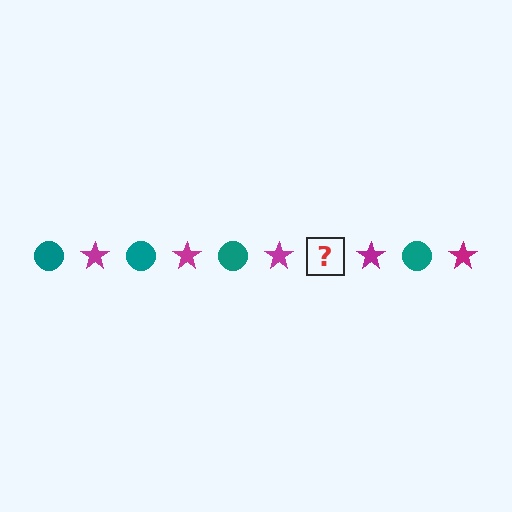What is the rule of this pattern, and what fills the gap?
The rule is that the pattern alternates between teal circle and magenta star. The gap should be filled with a teal circle.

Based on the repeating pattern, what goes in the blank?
The blank should be a teal circle.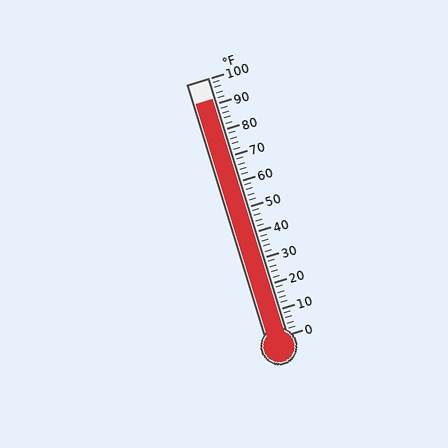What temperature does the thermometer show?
The thermometer shows approximately 92°F.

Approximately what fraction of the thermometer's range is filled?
The thermometer is filled to approximately 90% of its range.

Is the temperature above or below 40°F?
The temperature is above 40°F.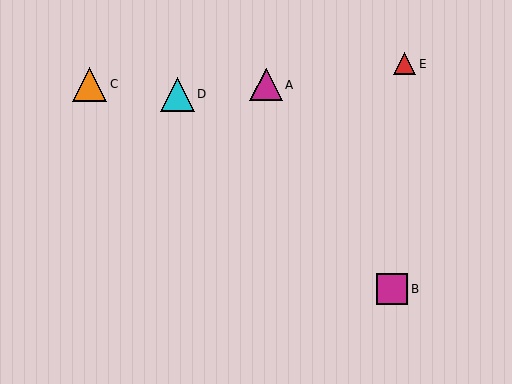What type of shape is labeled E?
Shape E is a red triangle.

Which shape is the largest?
The orange triangle (labeled C) is the largest.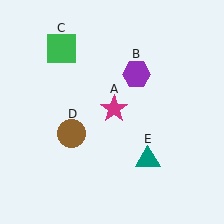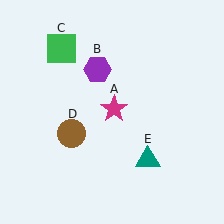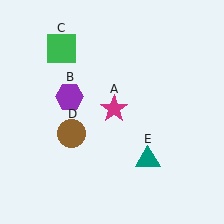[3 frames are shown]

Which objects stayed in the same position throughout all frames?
Magenta star (object A) and green square (object C) and brown circle (object D) and teal triangle (object E) remained stationary.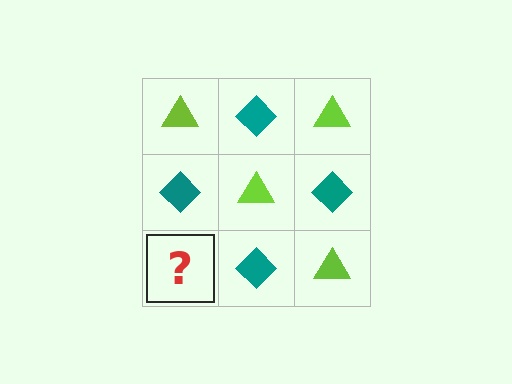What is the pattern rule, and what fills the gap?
The rule is that it alternates lime triangle and teal diamond in a checkerboard pattern. The gap should be filled with a lime triangle.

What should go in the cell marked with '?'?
The missing cell should contain a lime triangle.